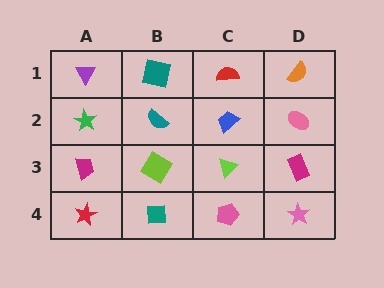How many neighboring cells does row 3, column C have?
4.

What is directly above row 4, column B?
A lime diamond.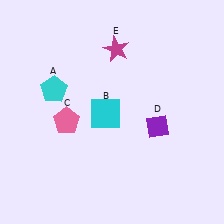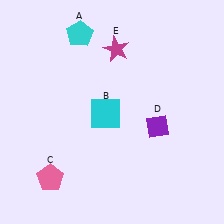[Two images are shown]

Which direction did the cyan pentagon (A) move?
The cyan pentagon (A) moved up.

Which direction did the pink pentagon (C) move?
The pink pentagon (C) moved down.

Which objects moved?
The objects that moved are: the cyan pentagon (A), the pink pentagon (C).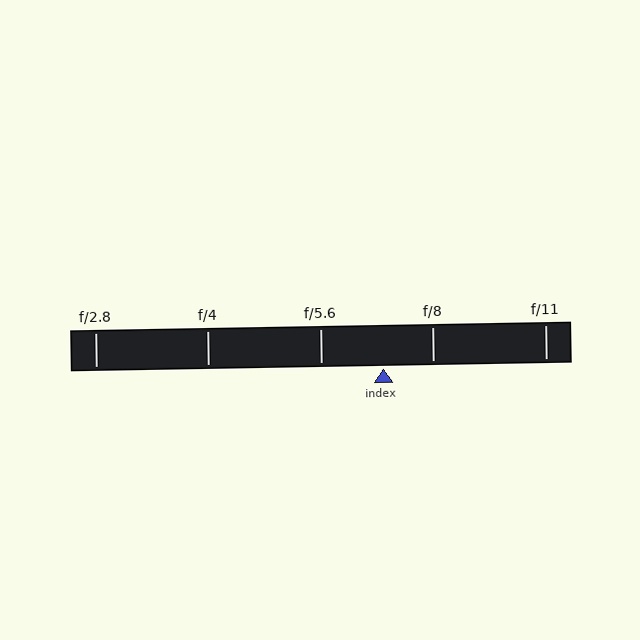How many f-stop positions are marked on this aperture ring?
There are 5 f-stop positions marked.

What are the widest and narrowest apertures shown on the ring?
The widest aperture shown is f/2.8 and the narrowest is f/11.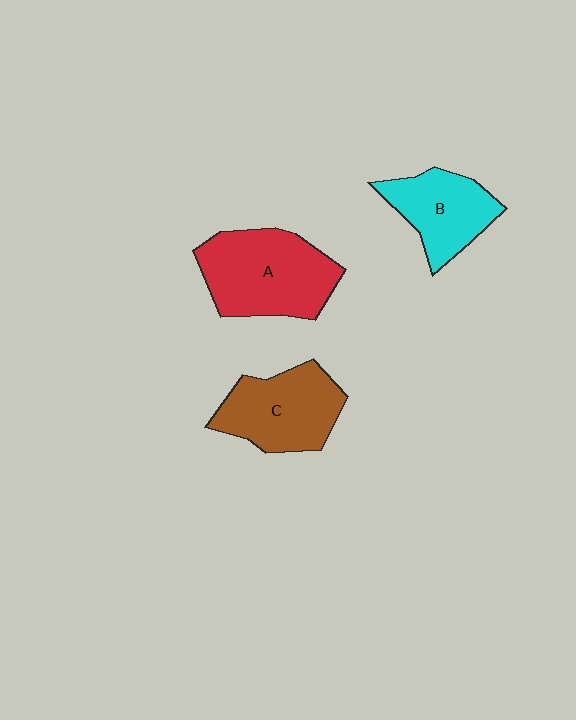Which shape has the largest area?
Shape A (red).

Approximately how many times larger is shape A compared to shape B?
Approximately 1.5 times.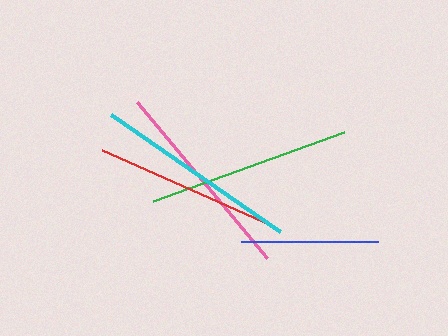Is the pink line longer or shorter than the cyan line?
The cyan line is longer than the pink line.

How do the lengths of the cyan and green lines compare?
The cyan and green lines are approximately the same length.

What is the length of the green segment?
The green segment is approximately 203 pixels long.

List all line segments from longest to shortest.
From longest to shortest: cyan, green, pink, red, blue.